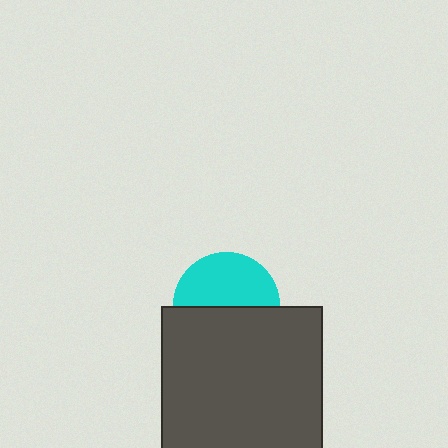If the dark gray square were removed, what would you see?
You would see the complete cyan circle.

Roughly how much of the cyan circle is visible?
About half of it is visible (roughly 50%).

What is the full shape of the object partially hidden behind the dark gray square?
The partially hidden object is a cyan circle.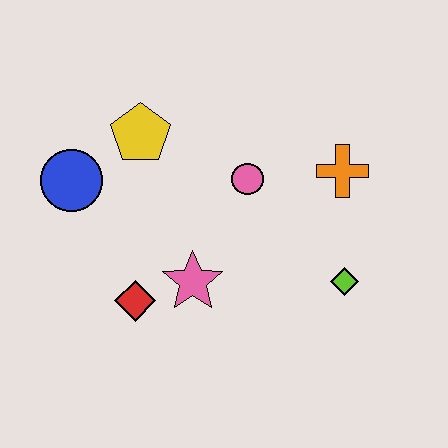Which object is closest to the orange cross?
The pink circle is closest to the orange cross.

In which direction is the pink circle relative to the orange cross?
The pink circle is to the left of the orange cross.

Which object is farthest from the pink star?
The orange cross is farthest from the pink star.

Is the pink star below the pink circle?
Yes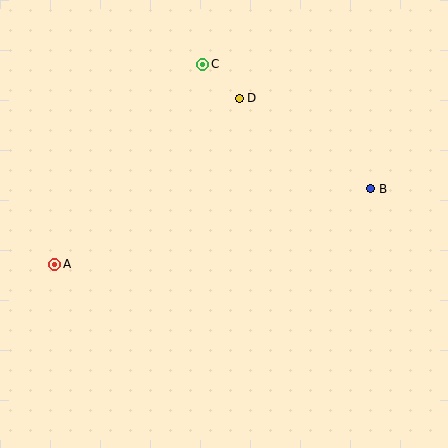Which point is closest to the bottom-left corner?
Point A is closest to the bottom-left corner.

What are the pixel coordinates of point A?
Point A is at (55, 264).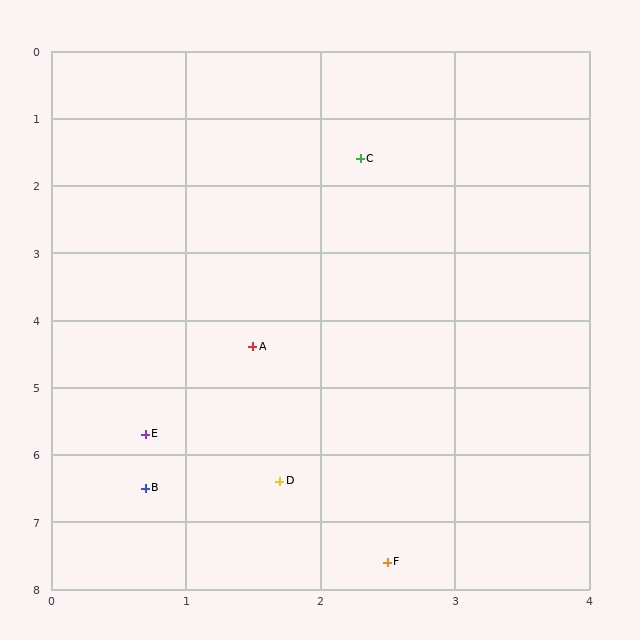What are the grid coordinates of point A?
Point A is at approximately (1.5, 4.4).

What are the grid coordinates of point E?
Point E is at approximately (0.7, 5.7).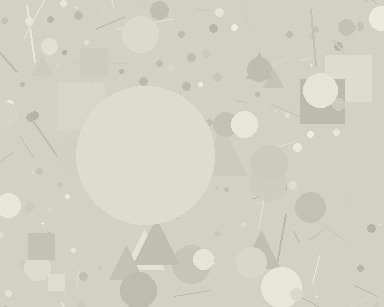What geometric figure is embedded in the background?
A circle is embedded in the background.